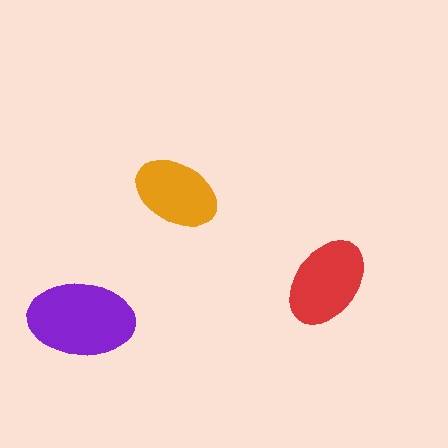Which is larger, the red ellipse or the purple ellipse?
The purple one.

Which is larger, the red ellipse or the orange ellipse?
The red one.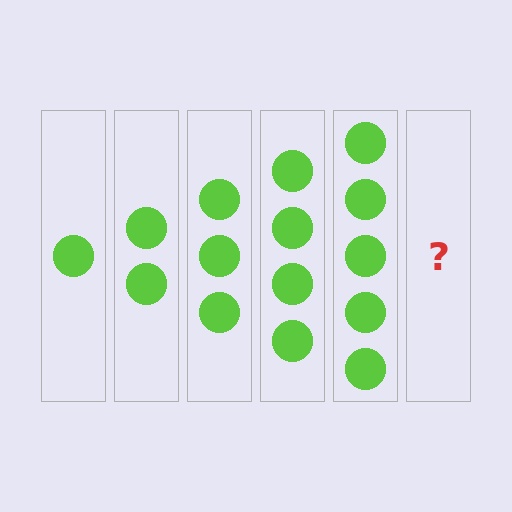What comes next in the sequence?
The next element should be 6 circles.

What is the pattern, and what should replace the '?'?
The pattern is that each step adds one more circle. The '?' should be 6 circles.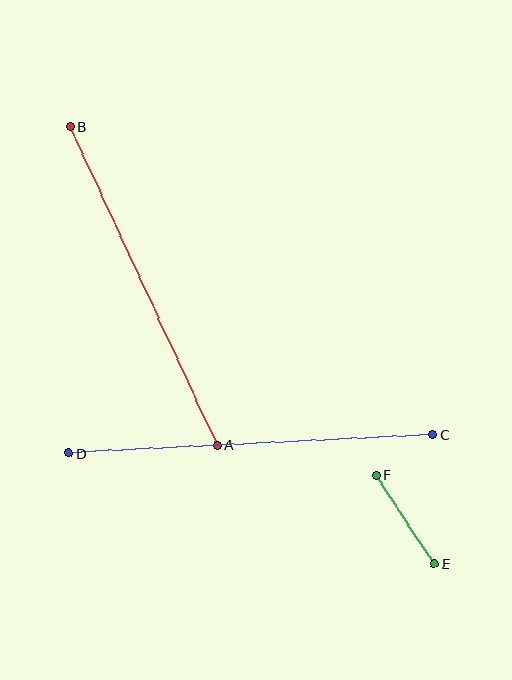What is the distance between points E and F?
The distance is approximately 106 pixels.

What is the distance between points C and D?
The distance is approximately 364 pixels.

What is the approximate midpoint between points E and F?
The midpoint is at approximately (405, 519) pixels.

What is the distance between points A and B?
The distance is approximately 351 pixels.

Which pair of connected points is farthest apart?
Points C and D are farthest apart.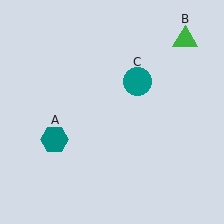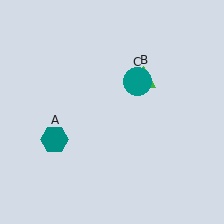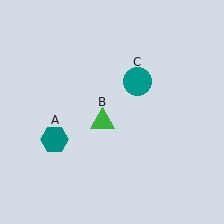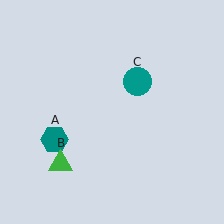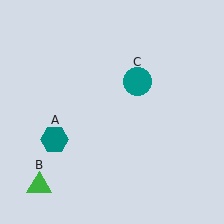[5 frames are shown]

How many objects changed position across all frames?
1 object changed position: green triangle (object B).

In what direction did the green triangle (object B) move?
The green triangle (object B) moved down and to the left.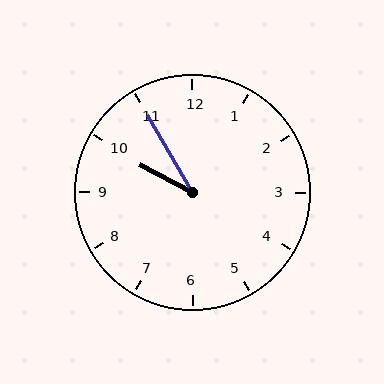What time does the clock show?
9:55.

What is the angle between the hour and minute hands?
Approximately 32 degrees.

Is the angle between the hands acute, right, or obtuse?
It is acute.